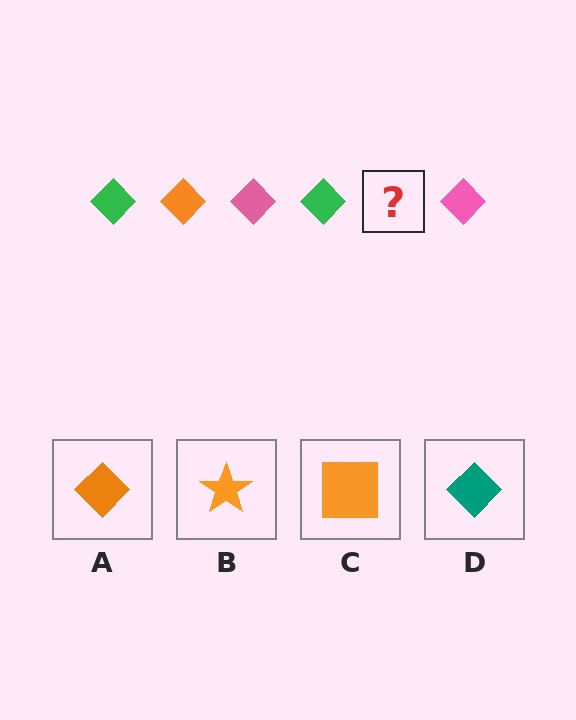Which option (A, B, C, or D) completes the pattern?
A.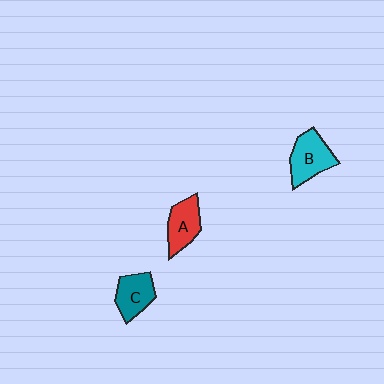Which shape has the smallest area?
Shape C (teal).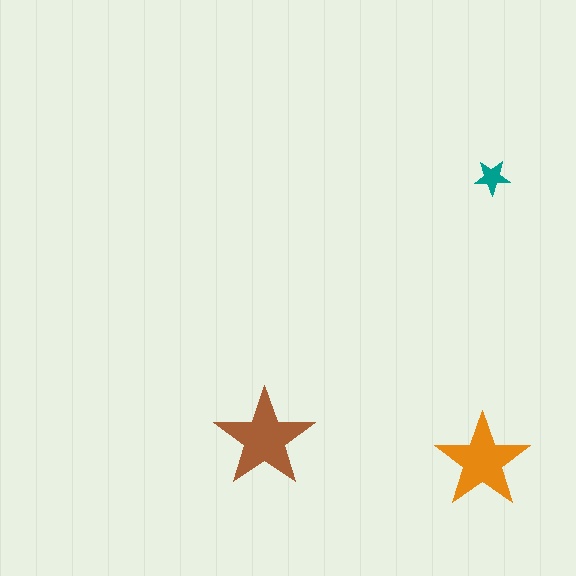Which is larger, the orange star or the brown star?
The brown one.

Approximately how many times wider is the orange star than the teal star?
About 2.5 times wider.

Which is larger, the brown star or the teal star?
The brown one.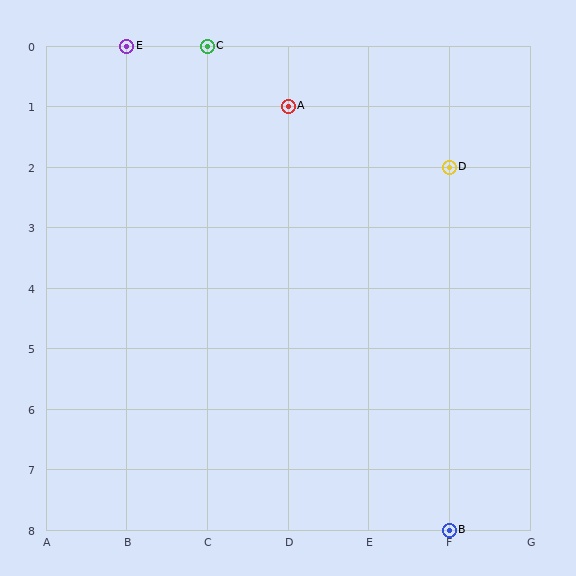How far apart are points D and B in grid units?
Points D and B are 6 rows apart.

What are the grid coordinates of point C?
Point C is at grid coordinates (C, 0).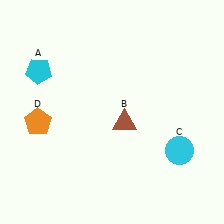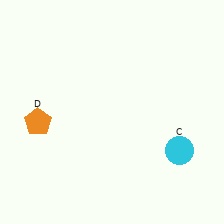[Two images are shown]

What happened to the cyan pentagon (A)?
The cyan pentagon (A) was removed in Image 2. It was in the top-left area of Image 1.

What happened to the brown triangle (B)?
The brown triangle (B) was removed in Image 2. It was in the bottom-right area of Image 1.